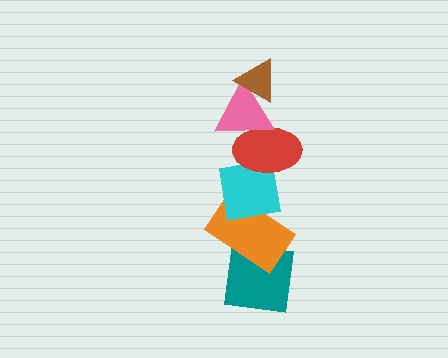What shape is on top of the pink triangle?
The brown triangle is on top of the pink triangle.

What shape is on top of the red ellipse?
The pink triangle is on top of the red ellipse.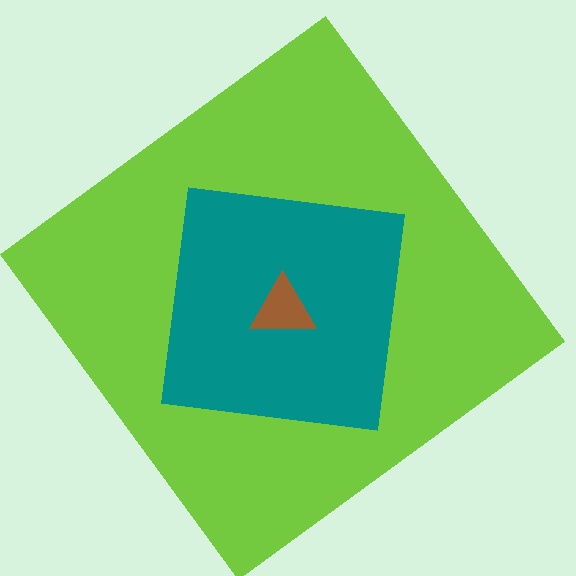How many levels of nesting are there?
3.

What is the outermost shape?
The lime diamond.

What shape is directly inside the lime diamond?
The teal square.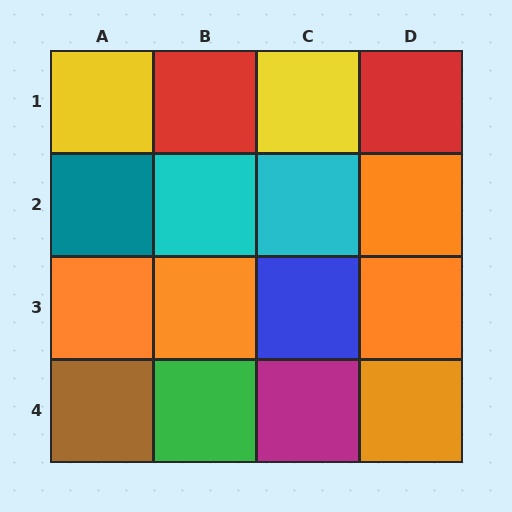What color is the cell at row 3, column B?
Orange.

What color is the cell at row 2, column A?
Teal.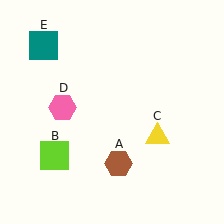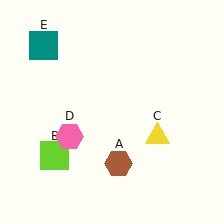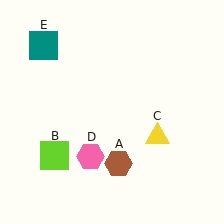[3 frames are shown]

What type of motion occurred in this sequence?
The pink hexagon (object D) rotated counterclockwise around the center of the scene.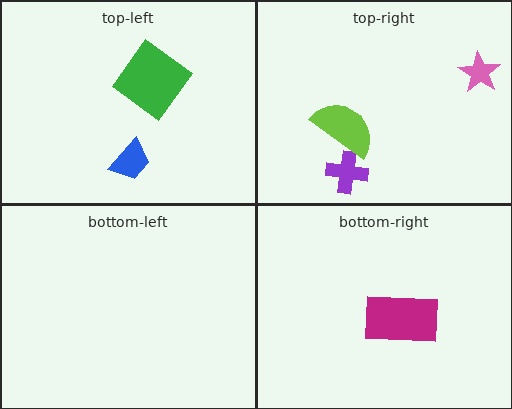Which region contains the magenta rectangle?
The bottom-right region.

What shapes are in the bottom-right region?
The magenta rectangle.